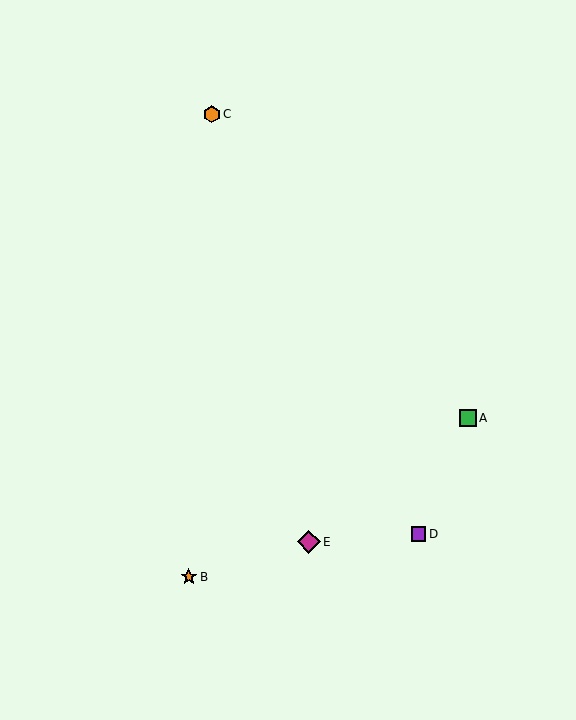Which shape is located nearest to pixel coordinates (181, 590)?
The orange star (labeled B) at (189, 577) is nearest to that location.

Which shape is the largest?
The magenta diamond (labeled E) is the largest.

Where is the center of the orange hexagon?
The center of the orange hexagon is at (212, 114).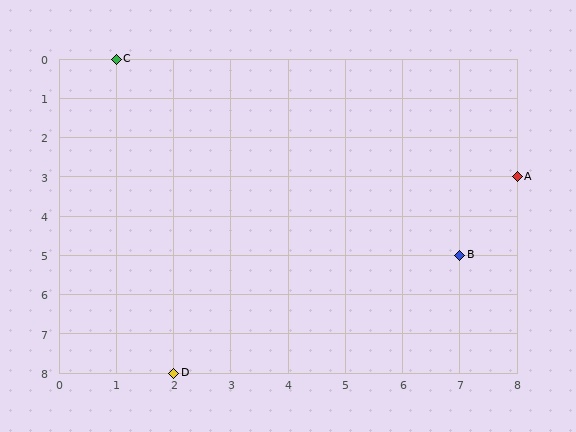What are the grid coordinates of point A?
Point A is at grid coordinates (8, 3).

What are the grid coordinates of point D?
Point D is at grid coordinates (2, 8).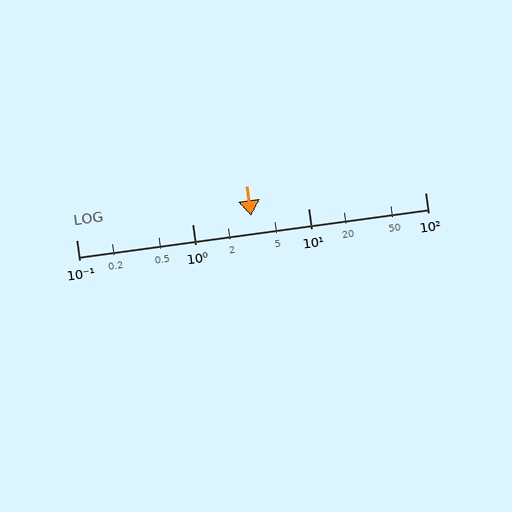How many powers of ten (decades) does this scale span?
The scale spans 3 decades, from 0.1 to 100.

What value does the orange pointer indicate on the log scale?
The pointer indicates approximately 3.2.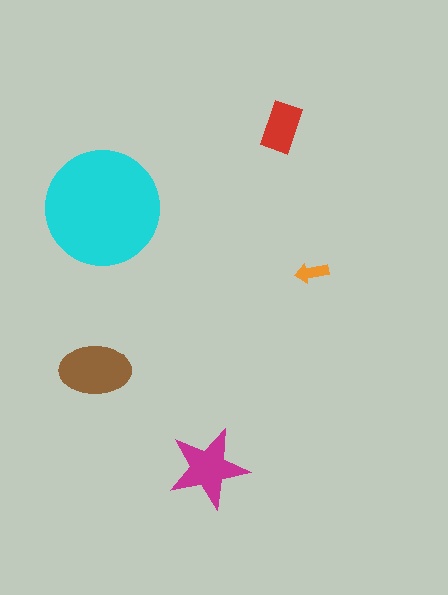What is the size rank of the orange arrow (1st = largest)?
5th.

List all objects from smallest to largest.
The orange arrow, the red rectangle, the magenta star, the brown ellipse, the cyan circle.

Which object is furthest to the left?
The brown ellipse is leftmost.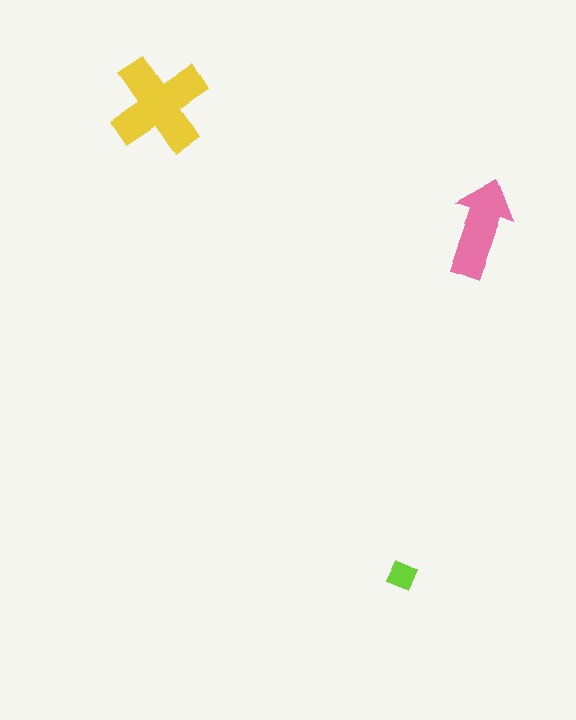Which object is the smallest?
The lime diamond.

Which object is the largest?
The yellow cross.